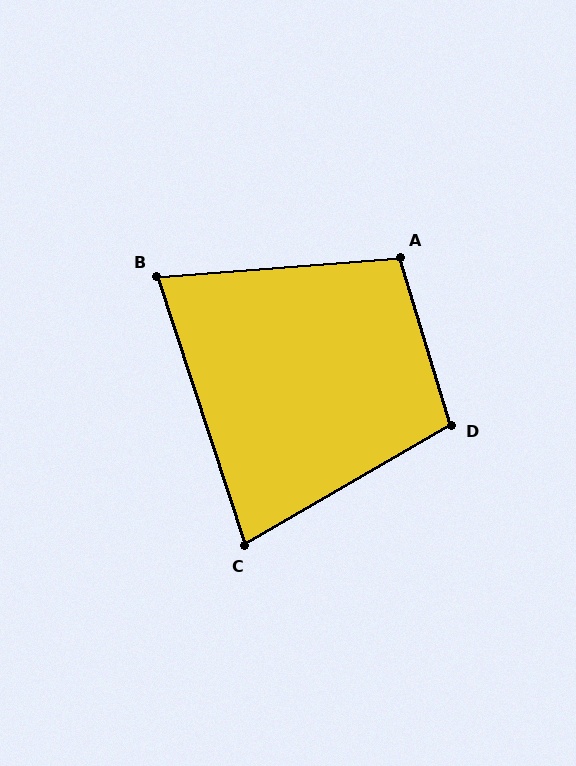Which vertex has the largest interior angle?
D, at approximately 103 degrees.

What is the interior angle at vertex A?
Approximately 102 degrees (obtuse).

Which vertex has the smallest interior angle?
B, at approximately 77 degrees.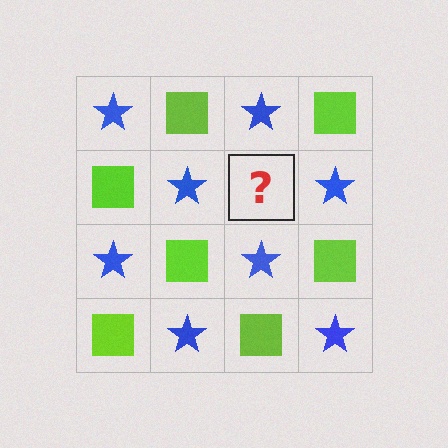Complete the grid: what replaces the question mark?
The question mark should be replaced with a lime square.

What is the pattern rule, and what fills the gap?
The rule is that it alternates blue star and lime square in a checkerboard pattern. The gap should be filled with a lime square.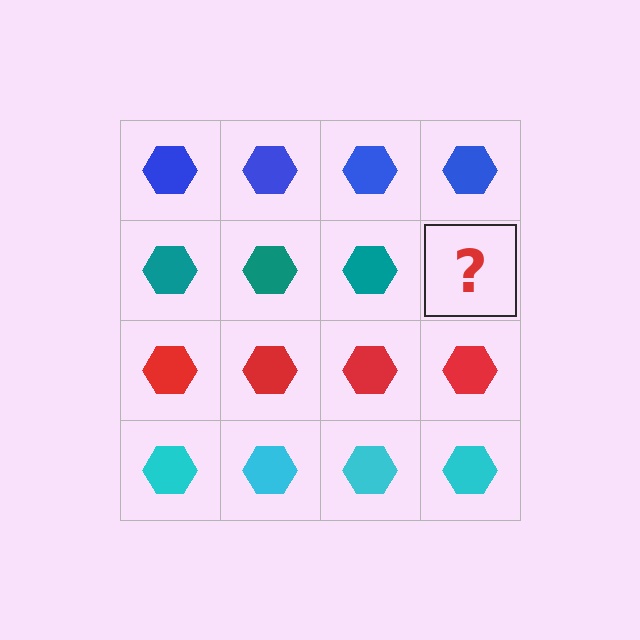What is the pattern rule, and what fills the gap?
The rule is that each row has a consistent color. The gap should be filled with a teal hexagon.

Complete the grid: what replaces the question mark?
The question mark should be replaced with a teal hexagon.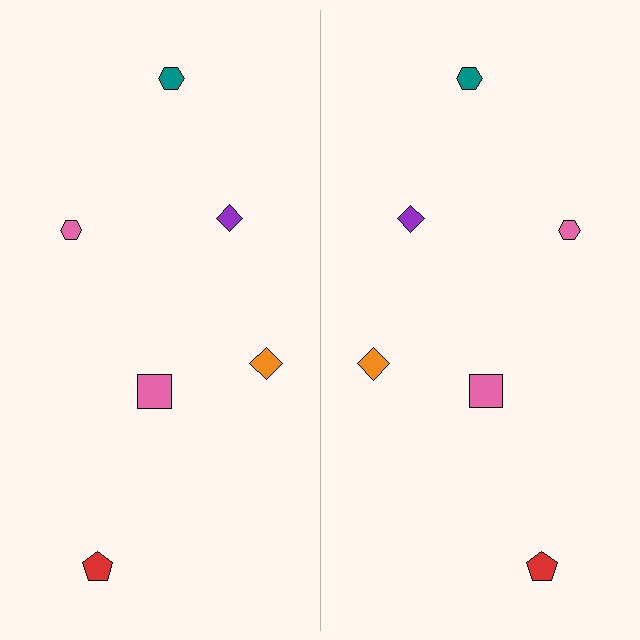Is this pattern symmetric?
Yes, this pattern has bilateral (reflection) symmetry.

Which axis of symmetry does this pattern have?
The pattern has a vertical axis of symmetry running through the center of the image.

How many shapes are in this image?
There are 12 shapes in this image.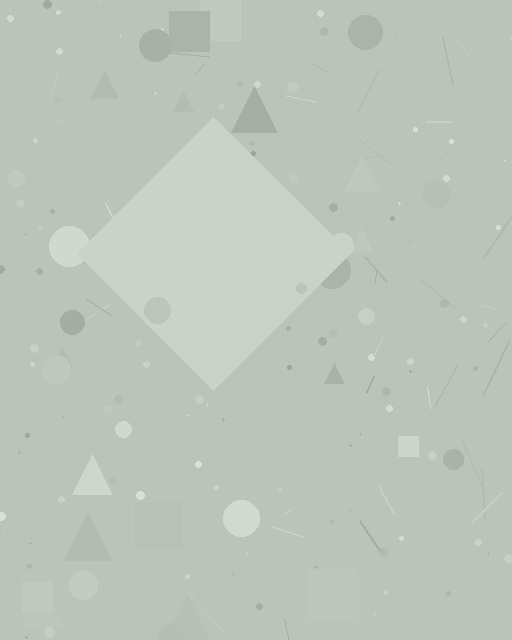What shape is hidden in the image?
A diamond is hidden in the image.